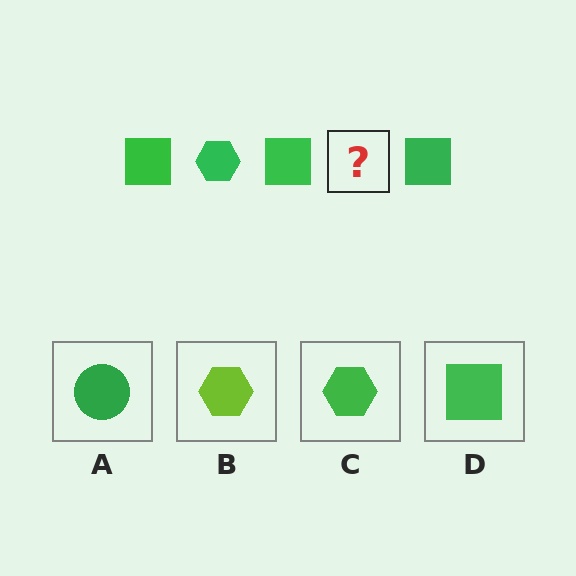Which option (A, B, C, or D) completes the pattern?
C.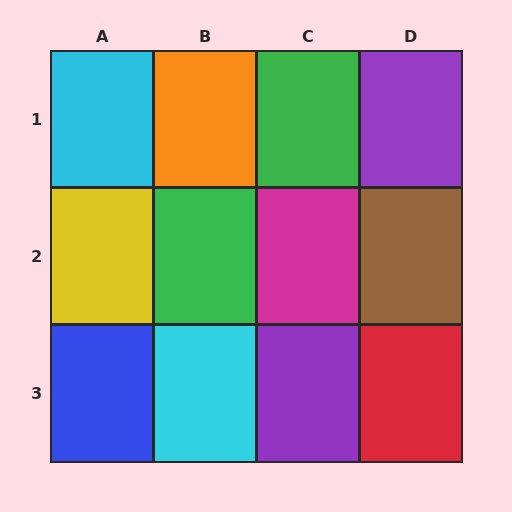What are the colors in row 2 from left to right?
Yellow, green, magenta, brown.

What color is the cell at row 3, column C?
Purple.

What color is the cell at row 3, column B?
Cyan.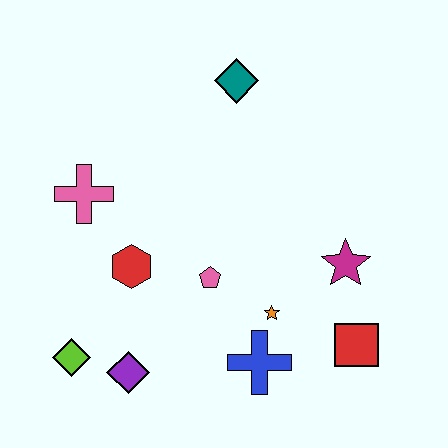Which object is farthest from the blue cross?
The teal diamond is farthest from the blue cross.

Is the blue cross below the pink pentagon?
Yes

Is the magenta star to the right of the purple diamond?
Yes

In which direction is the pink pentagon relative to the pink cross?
The pink pentagon is to the right of the pink cross.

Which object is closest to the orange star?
The blue cross is closest to the orange star.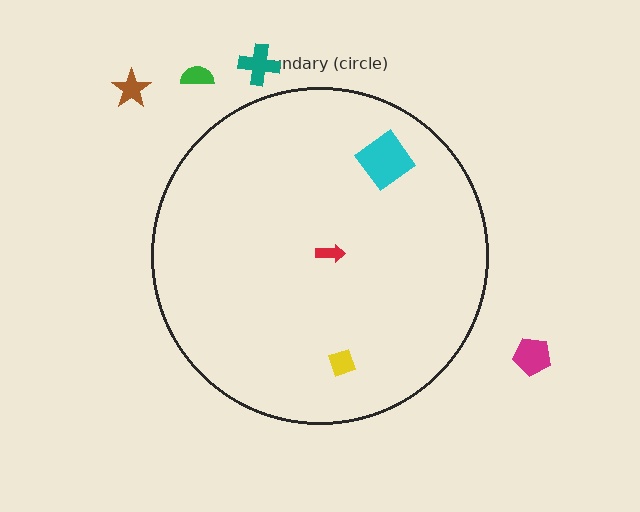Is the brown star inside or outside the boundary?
Outside.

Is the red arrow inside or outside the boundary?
Inside.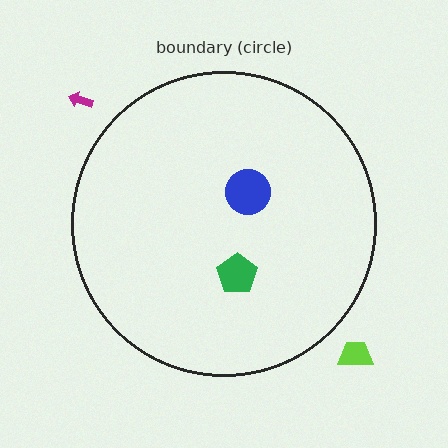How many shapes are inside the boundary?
2 inside, 2 outside.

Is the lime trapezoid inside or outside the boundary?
Outside.